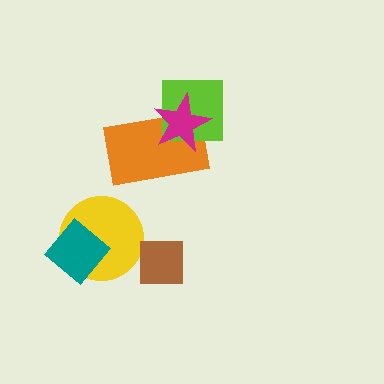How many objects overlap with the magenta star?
2 objects overlap with the magenta star.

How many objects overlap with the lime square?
2 objects overlap with the lime square.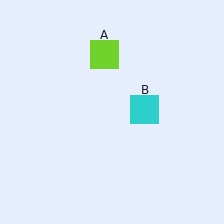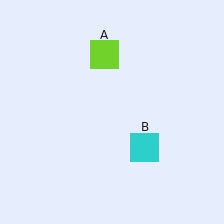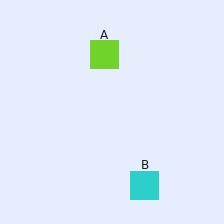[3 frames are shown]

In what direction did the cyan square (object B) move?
The cyan square (object B) moved down.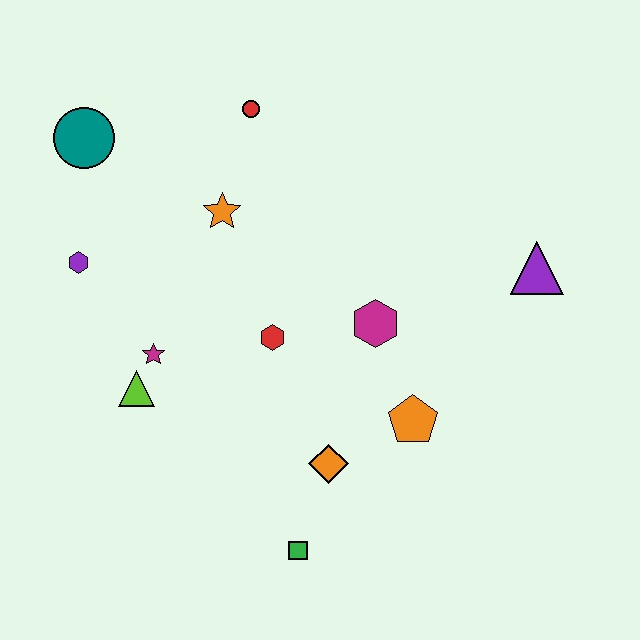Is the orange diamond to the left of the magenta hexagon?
Yes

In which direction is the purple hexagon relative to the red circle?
The purple hexagon is to the left of the red circle.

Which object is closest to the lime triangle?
The magenta star is closest to the lime triangle.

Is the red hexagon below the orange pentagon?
No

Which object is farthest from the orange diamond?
The teal circle is farthest from the orange diamond.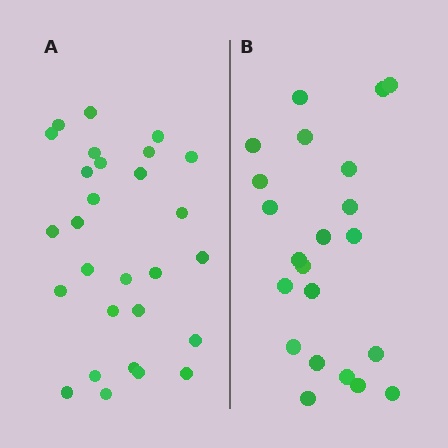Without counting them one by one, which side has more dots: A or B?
Region A (the left region) has more dots.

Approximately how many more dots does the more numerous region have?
Region A has about 6 more dots than region B.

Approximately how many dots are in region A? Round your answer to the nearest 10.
About 30 dots. (The exact count is 28, which rounds to 30.)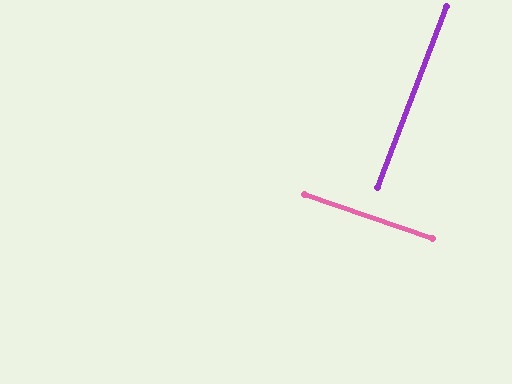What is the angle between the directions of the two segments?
Approximately 88 degrees.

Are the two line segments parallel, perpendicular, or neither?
Perpendicular — they meet at approximately 88°.